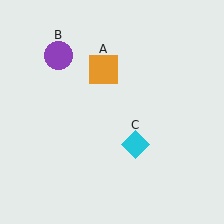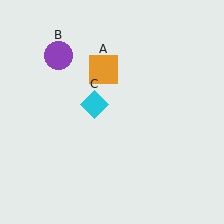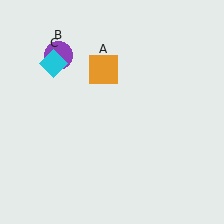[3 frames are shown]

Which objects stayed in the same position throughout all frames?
Orange square (object A) and purple circle (object B) remained stationary.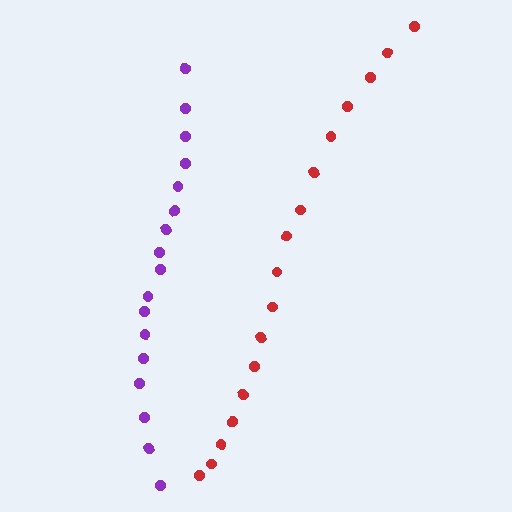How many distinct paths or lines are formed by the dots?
There are 2 distinct paths.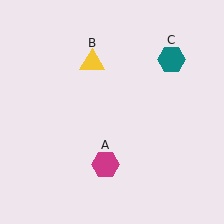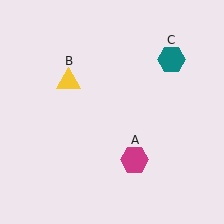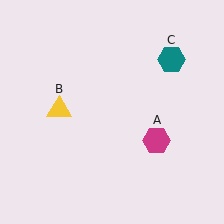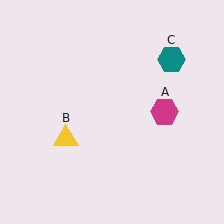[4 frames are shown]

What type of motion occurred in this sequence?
The magenta hexagon (object A), yellow triangle (object B) rotated counterclockwise around the center of the scene.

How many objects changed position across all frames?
2 objects changed position: magenta hexagon (object A), yellow triangle (object B).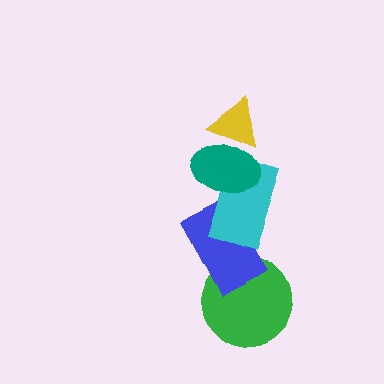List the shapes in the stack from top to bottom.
From top to bottom: the yellow triangle, the teal ellipse, the cyan rectangle, the blue rectangle, the green circle.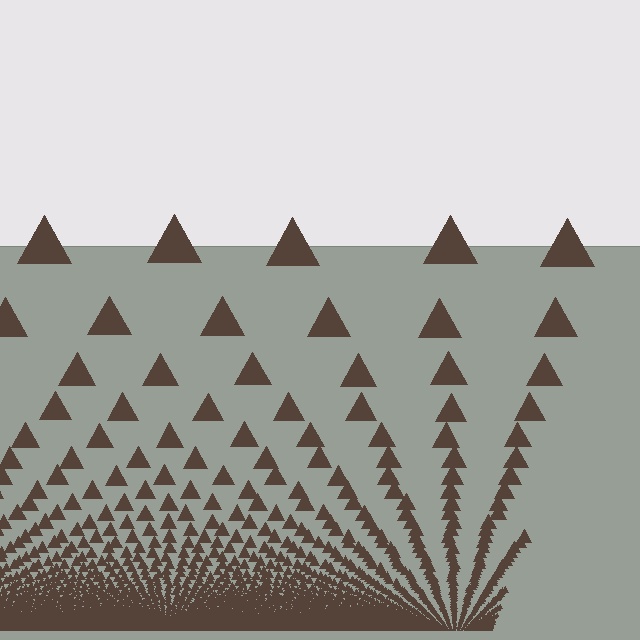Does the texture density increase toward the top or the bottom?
Density increases toward the bottom.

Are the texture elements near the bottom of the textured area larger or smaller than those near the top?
Smaller. The gradient is inverted — elements near the bottom are smaller and denser.